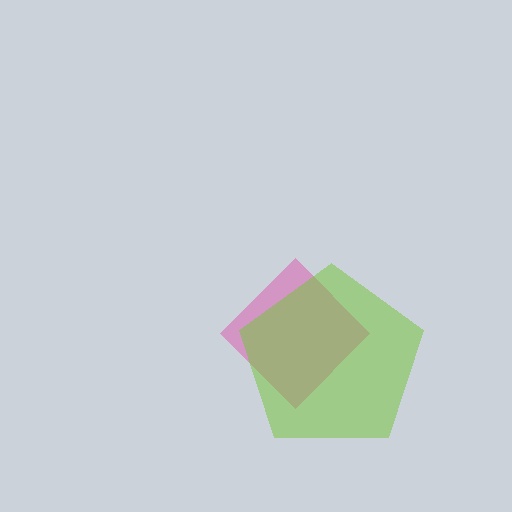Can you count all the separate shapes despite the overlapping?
Yes, there are 2 separate shapes.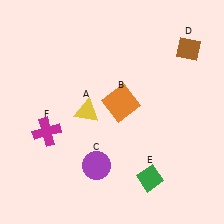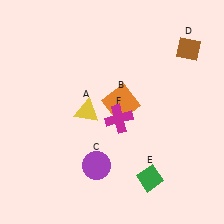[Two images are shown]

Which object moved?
The magenta cross (F) moved right.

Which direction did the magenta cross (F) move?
The magenta cross (F) moved right.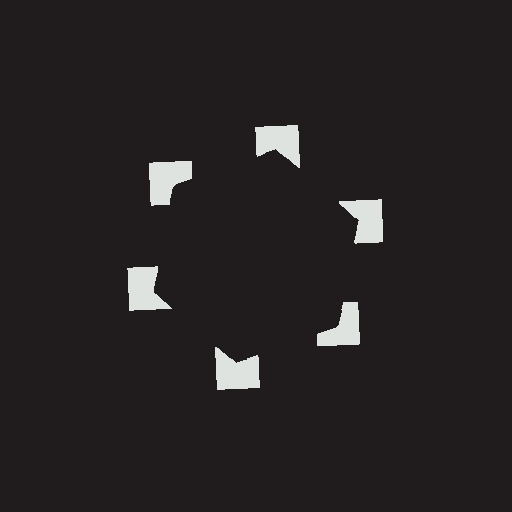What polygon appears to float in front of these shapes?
An illusory hexagon — its edges are inferred from the aligned wedge cuts in the notched squares, not physically drawn.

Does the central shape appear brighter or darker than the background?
It typically appears slightly darker than the background, even though no actual brightness change is drawn.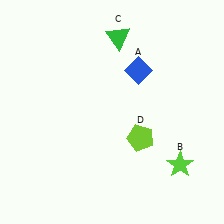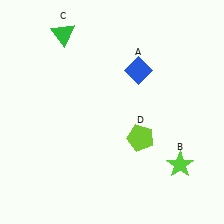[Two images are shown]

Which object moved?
The green triangle (C) moved left.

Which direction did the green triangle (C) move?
The green triangle (C) moved left.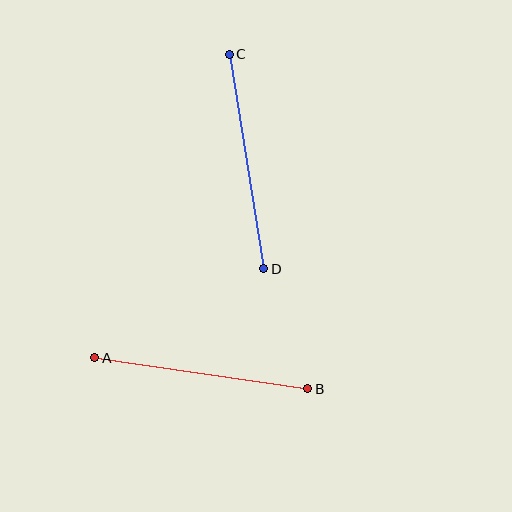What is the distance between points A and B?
The distance is approximately 215 pixels.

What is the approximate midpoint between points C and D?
The midpoint is at approximately (247, 161) pixels.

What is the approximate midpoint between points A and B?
The midpoint is at approximately (201, 373) pixels.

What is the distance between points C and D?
The distance is approximately 217 pixels.